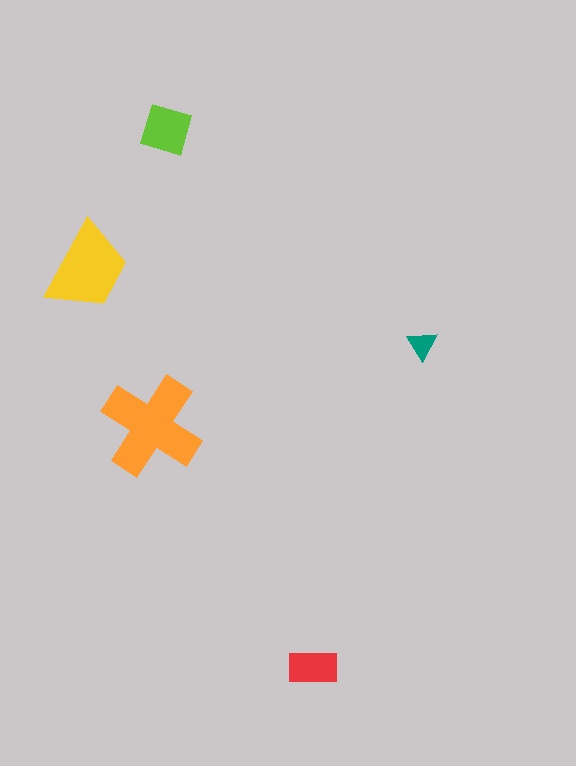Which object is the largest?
The orange cross.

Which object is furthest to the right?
The teal triangle is rightmost.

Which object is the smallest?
The teal triangle.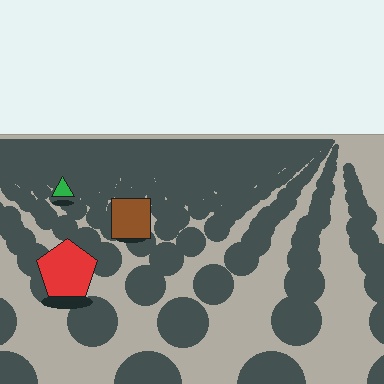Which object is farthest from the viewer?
The green triangle is farthest from the viewer. It appears smaller and the ground texture around it is denser.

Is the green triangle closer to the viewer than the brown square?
No. The brown square is closer — you can tell from the texture gradient: the ground texture is coarser near it.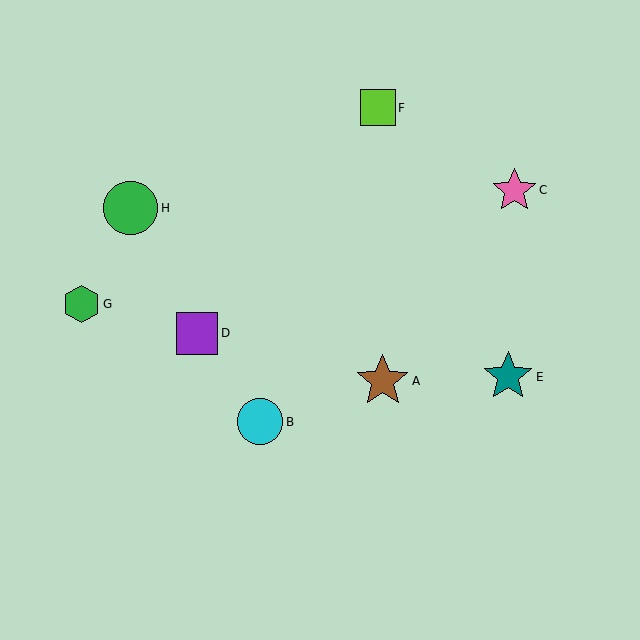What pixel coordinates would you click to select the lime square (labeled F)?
Click at (378, 108) to select the lime square F.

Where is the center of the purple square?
The center of the purple square is at (197, 333).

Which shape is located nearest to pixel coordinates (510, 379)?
The teal star (labeled E) at (508, 377) is nearest to that location.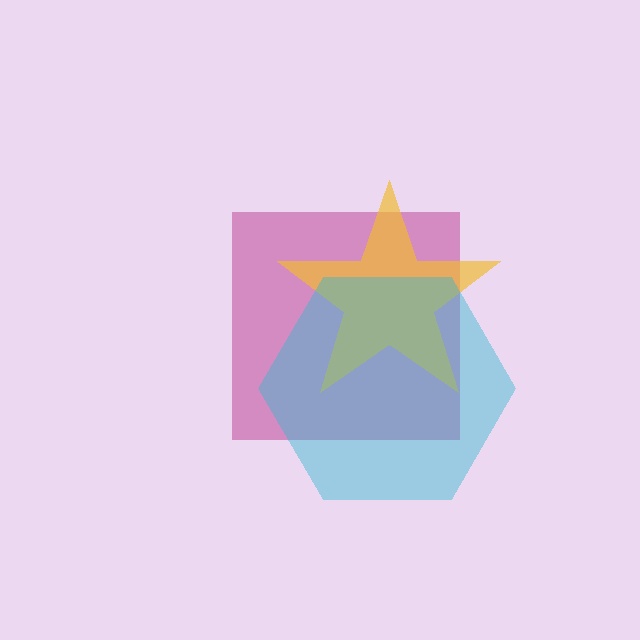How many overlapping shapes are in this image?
There are 3 overlapping shapes in the image.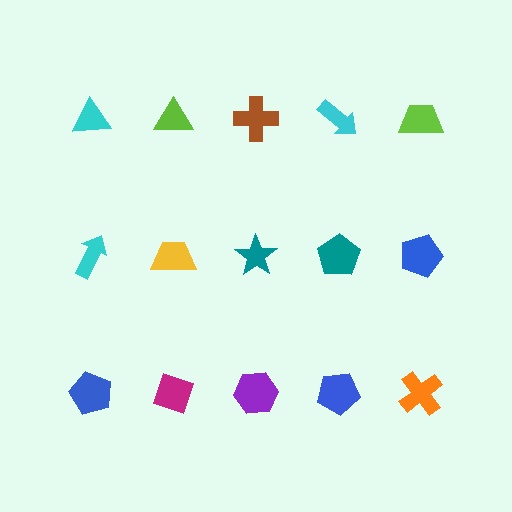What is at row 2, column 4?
A teal pentagon.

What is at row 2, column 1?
A cyan arrow.